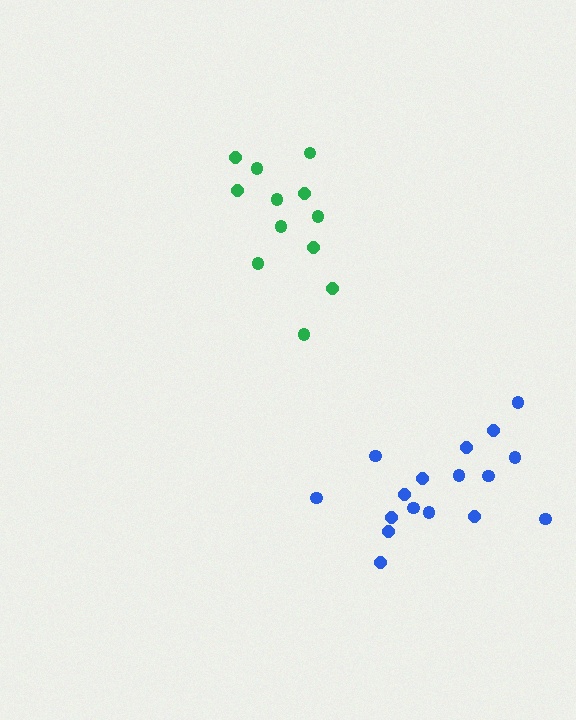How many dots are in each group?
Group 1: 17 dots, Group 2: 12 dots (29 total).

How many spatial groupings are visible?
There are 2 spatial groupings.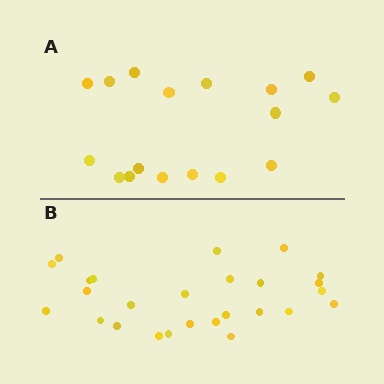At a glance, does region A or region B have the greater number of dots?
Region B (the bottom region) has more dots.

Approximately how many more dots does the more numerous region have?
Region B has roughly 8 or so more dots than region A.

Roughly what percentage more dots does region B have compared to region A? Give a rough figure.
About 55% more.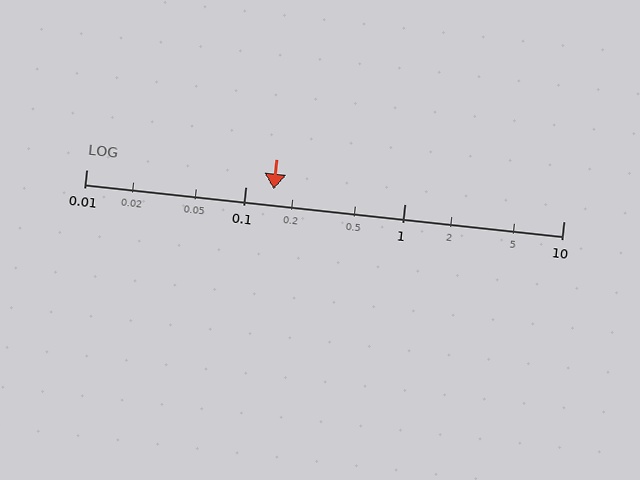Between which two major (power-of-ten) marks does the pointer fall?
The pointer is between 0.1 and 1.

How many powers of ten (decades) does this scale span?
The scale spans 3 decades, from 0.01 to 10.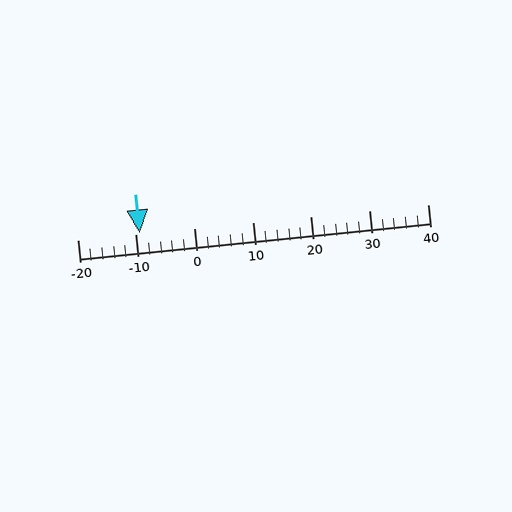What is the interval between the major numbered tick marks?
The major tick marks are spaced 10 units apart.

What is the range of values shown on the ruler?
The ruler shows values from -20 to 40.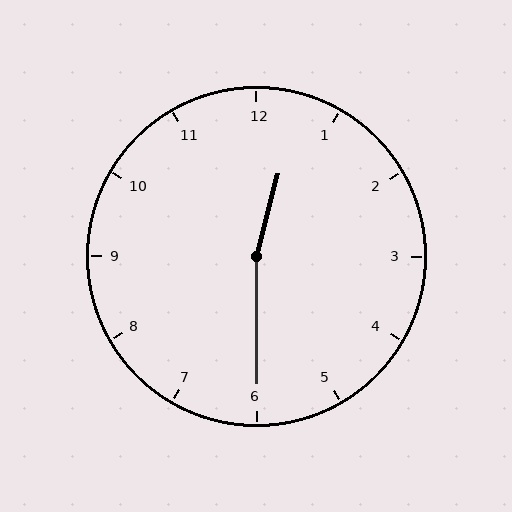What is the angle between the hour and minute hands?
Approximately 165 degrees.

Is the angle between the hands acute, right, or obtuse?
It is obtuse.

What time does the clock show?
12:30.